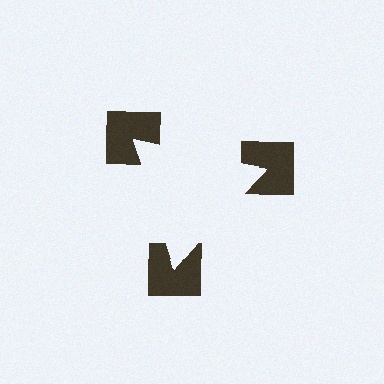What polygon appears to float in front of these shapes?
An illusory triangle — its edges are inferred from the aligned wedge cuts in the notched squares, not physically drawn.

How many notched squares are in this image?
There are 3 — one at each vertex of the illusory triangle.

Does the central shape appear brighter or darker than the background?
It typically appears slightly brighter than the background, even though no actual brightness change is drawn.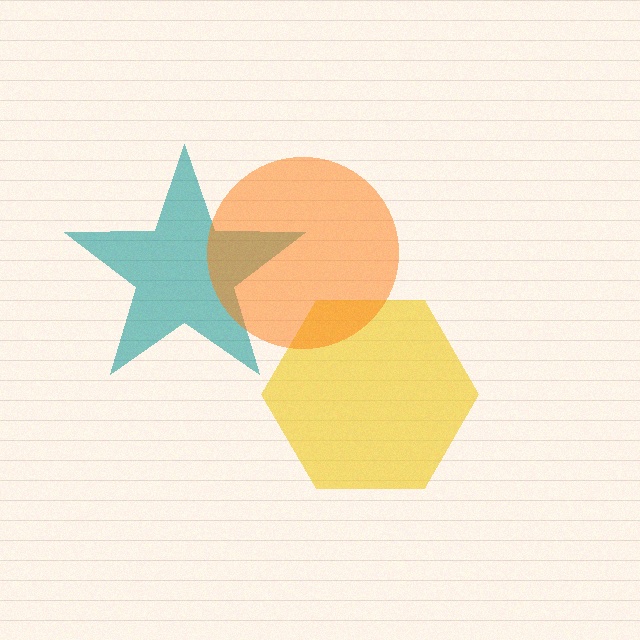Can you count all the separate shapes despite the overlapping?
Yes, there are 3 separate shapes.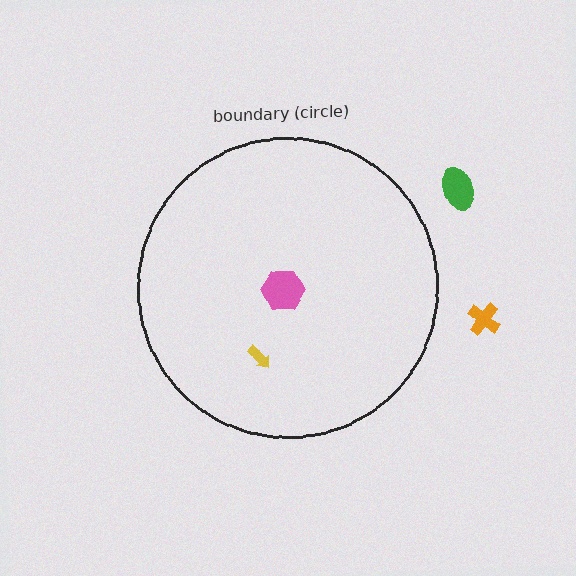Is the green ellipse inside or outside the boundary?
Outside.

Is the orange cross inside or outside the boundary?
Outside.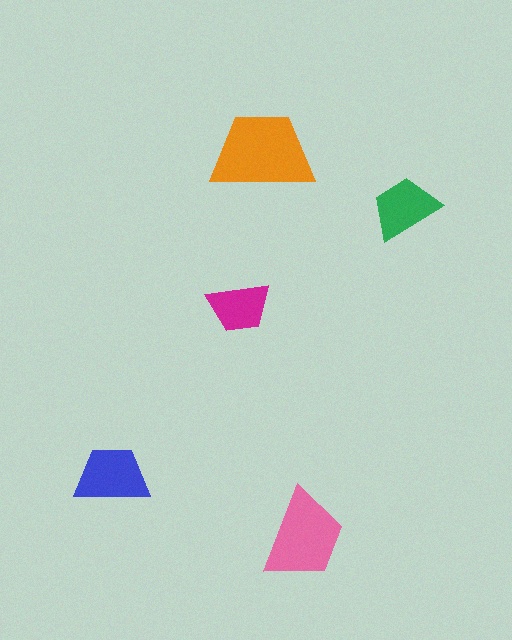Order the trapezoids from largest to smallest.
the orange one, the pink one, the blue one, the green one, the magenta one.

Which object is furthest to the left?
The blue trapezoid is leftmost.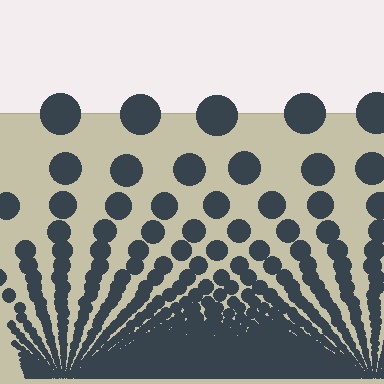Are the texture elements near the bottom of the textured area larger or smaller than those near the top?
Smaller. The gradient is inverted — elements near the bottom are smaller and denser.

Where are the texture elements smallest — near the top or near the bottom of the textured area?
Near the bottom.